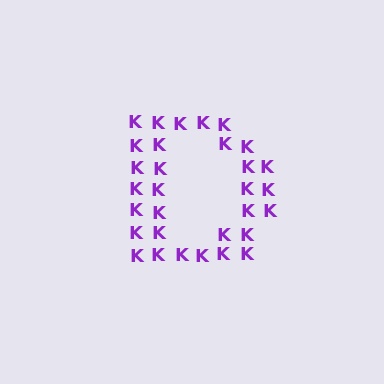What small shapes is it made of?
It is made of small letter K's.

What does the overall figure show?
The overall figure shows the letter D.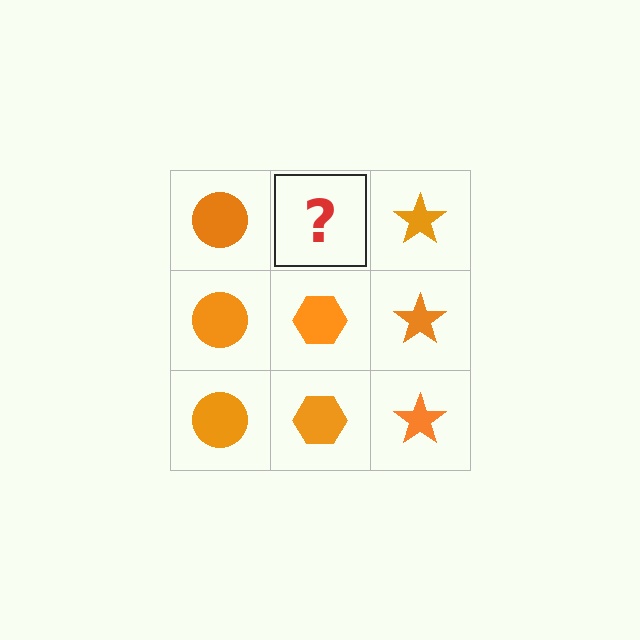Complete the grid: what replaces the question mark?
The question mark should be replaced with an orange hexagon.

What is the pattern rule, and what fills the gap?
The rule is that each column has a consistent shape. The gap should be filled with an orange hexagon.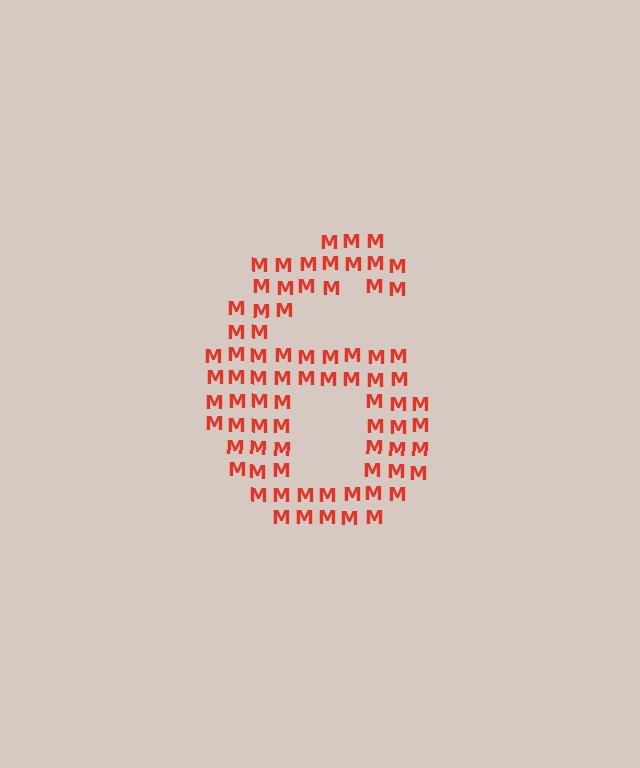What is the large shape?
The large shape is the digit 6.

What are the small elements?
The small elements are letter M's.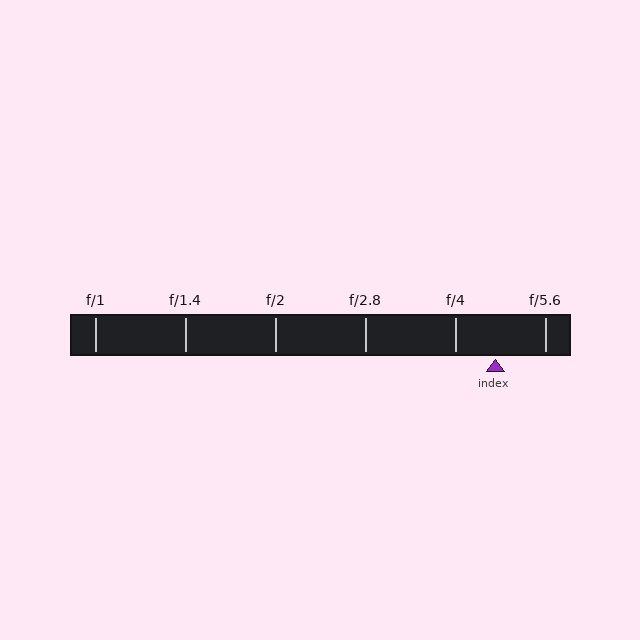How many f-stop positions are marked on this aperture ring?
There are 6 f-stop positions marked.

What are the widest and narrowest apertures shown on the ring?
The widest aperture shown is f/1 and the narrowest is f/5.6.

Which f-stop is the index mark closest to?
The index mark is closest to f/4.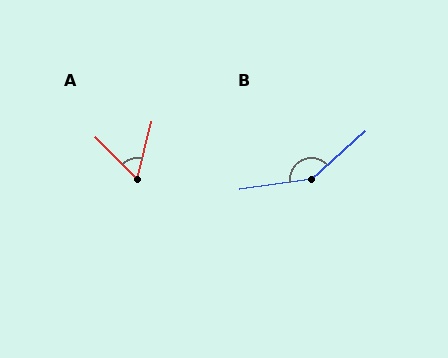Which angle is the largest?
B, at approximately 146 degrees.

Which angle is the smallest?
A, at approximately 58 degrees.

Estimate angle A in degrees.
Approximately 58 degrees.